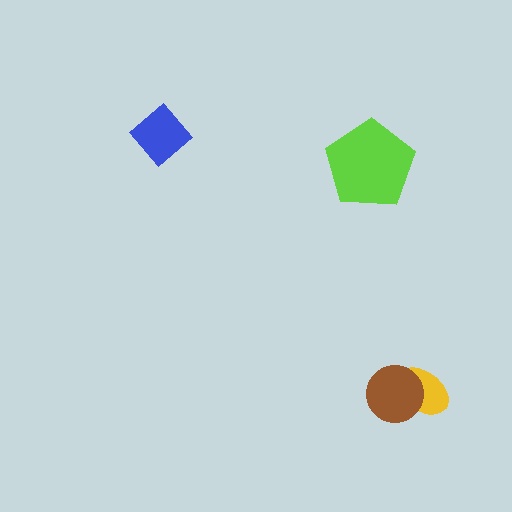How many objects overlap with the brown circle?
1 object overlaps with the brown circle.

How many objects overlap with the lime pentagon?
0 objects overlap with the lime pentagon.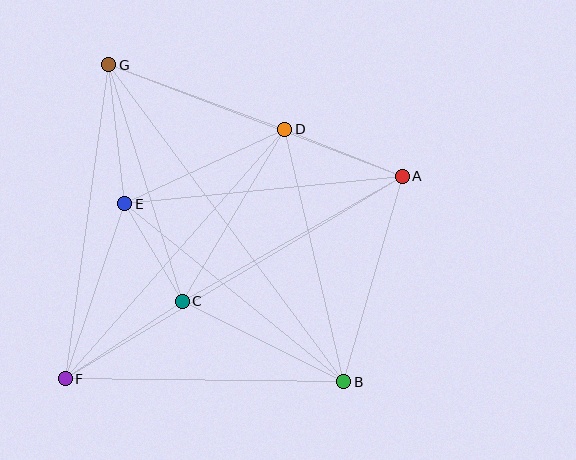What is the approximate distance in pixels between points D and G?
The distance between D and G is approximately 187 pixels.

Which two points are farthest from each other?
Points B and G are farthest from each other.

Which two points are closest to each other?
Points C and E are closest to each other.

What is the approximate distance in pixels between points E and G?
The distance between E and G is approximately 140 pixels.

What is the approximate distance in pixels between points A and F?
The distance between A and F is approximately 393 pixels.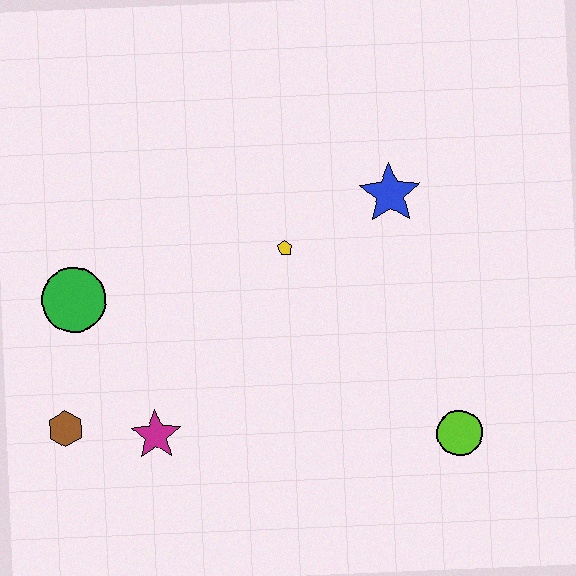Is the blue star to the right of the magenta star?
Yes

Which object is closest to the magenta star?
The brown hexagon is closest to the magenta star.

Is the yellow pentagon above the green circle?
Yes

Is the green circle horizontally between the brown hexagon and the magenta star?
Yes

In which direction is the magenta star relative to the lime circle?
The magenta star is to the left of the lime circle.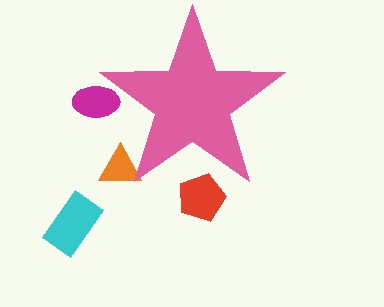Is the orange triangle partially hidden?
Yes, the orange triangle is partially hidden behind the pink star.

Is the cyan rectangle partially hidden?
No, the cyan rectangle is fully visible.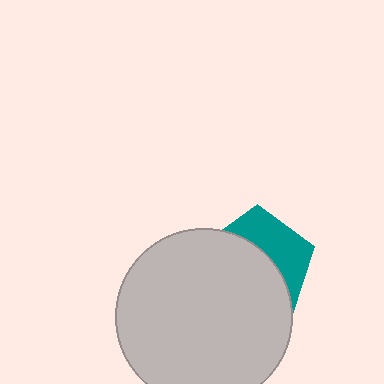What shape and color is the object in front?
The object in front is a light gray circle.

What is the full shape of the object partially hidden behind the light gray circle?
The partially hidden object is a teal pentagon.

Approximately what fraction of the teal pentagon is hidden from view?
Roughly 62% of the teal pentagon is hidden behind the light gray circle.